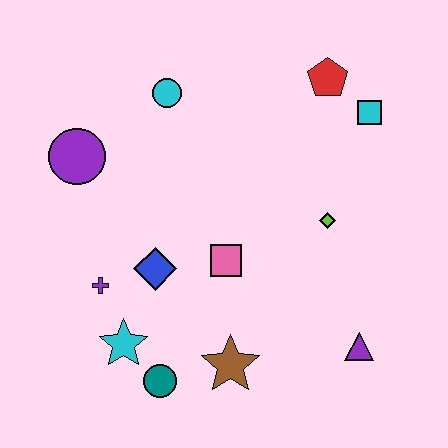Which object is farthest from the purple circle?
The purple triangle is farthest from the purple circle.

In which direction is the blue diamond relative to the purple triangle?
The blue diamond is to the left of the purple triangle.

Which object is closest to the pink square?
The blue diamond is closest to the pink square.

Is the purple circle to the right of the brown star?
No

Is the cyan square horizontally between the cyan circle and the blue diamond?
No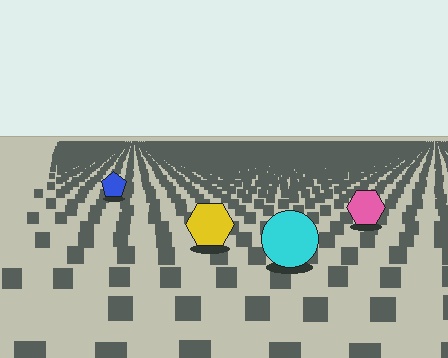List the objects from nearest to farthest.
From nearest to farthest: the cyan circle, the yellow hexagon, the pink hexagon, the blue pentagon.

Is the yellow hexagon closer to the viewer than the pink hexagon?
Yes. The yellow hexagon is closer — you can tell from the texture gradient: the ground texture is coarser near it.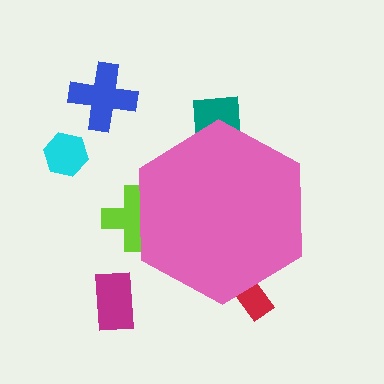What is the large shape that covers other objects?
A pink hexagon.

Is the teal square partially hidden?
Yes, the teal square is partially hidden behind the pink hexagon.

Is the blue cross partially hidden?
No, the blue cross is fully visible.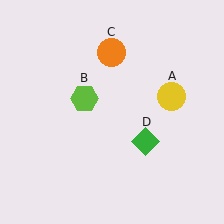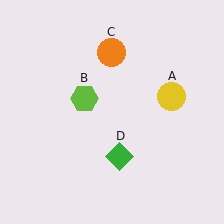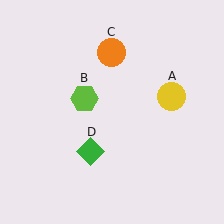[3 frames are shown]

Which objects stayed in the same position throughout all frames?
Yellow circle (object A) and lime hexagon (object B) and orange circle (object C) remained stationary.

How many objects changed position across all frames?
1 object changed position: green diamond (object D).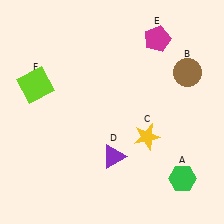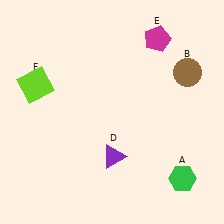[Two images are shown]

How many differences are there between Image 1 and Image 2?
There is 1 difference between the two images.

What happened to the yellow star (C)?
The yellow star (C) was removed in Image 2. It was in the bottom-right area of Image 1.